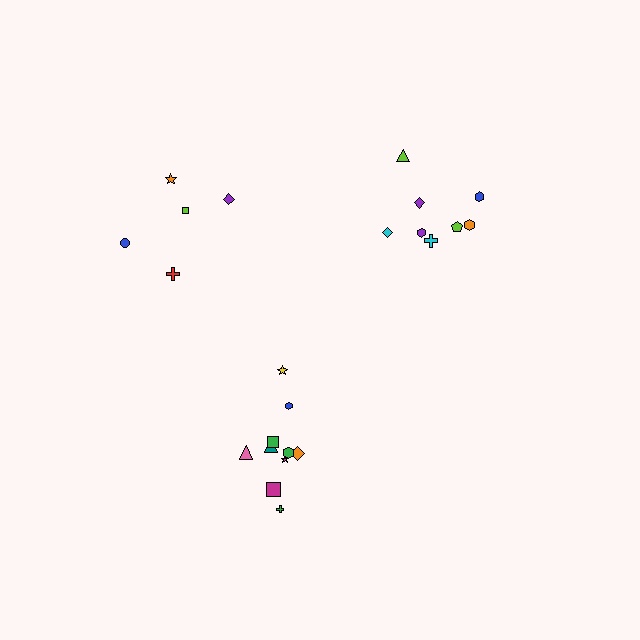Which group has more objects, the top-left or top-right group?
The top-right group.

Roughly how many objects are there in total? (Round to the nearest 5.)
Roughly 25 objects in total.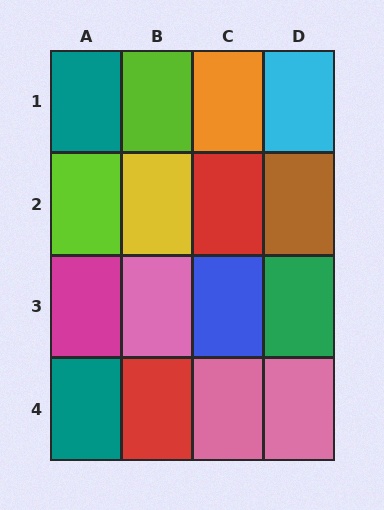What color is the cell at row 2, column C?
Red.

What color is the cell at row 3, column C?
Blue.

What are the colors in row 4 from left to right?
Teal, red, pink, pink.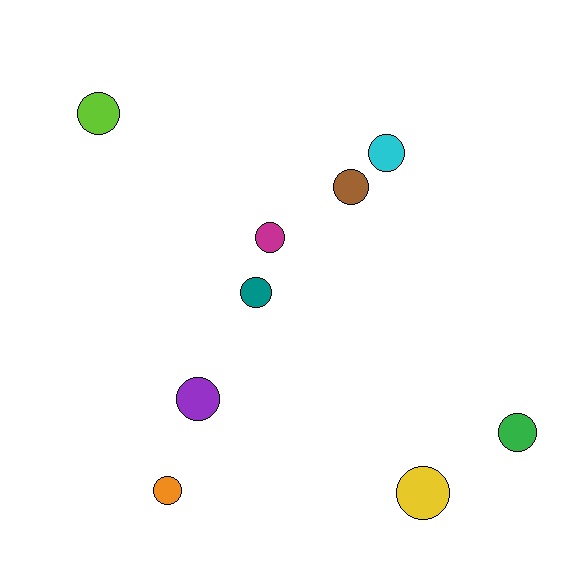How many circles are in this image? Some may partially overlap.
There are 9 circles.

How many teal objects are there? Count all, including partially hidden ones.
There is 1 teal object.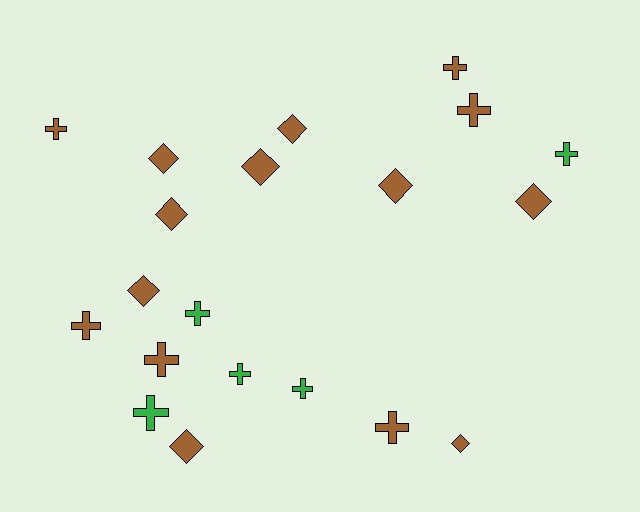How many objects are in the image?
There are 20 objects.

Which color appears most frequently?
Brown, with 15 objects.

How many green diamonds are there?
There are no green diamonds.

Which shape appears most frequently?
Cross, with 11 objects.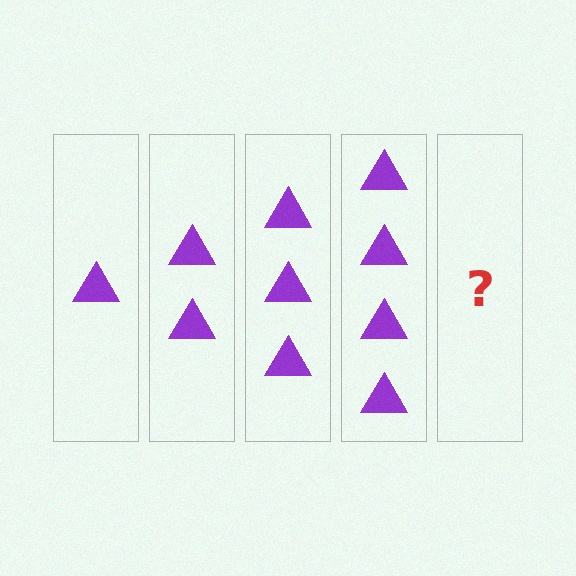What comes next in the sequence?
The next element should be 5 triangles.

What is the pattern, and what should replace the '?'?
The pattern is that each step adds one more triangle. The '?' should be 5 triangles.